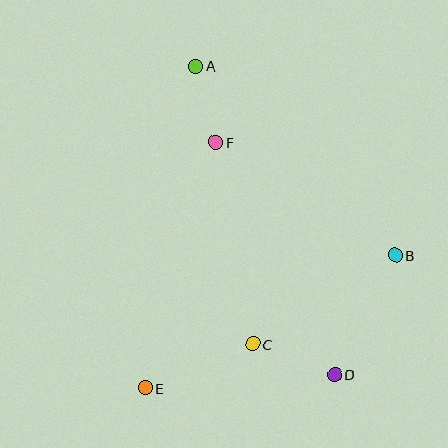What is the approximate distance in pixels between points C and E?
The distance between C and E is approximately 117 pixels.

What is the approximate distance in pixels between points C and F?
The distance between C and F is approximately 205 pixels.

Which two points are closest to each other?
Points A and F are closest to each other.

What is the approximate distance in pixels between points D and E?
The distance between D and E is approximately 191 pixels.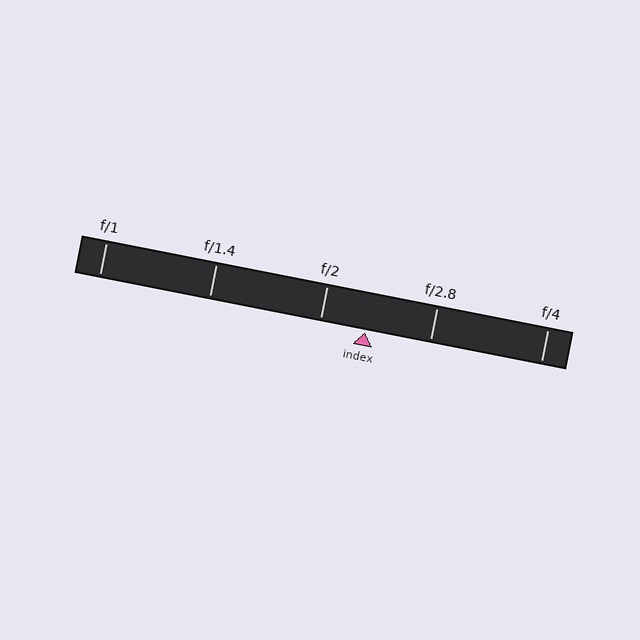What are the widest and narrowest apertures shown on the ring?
The widest aperture shown is f/1 and the narrowest is f/4.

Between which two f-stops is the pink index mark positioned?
The index mark is between f/2 and f/2.8.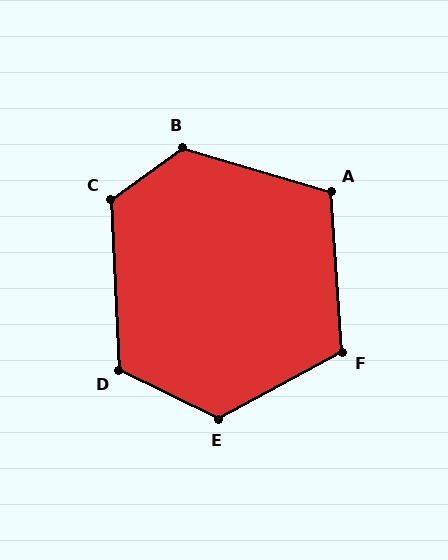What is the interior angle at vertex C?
Approximately 123 degrees (obtuse).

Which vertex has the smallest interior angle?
A, at approximately 111 degrees.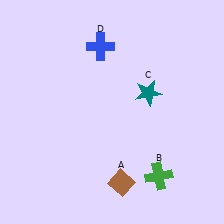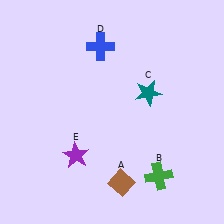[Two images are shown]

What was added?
A purple star (E) was added in Image 2.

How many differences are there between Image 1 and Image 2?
There is 1 difference between the two images.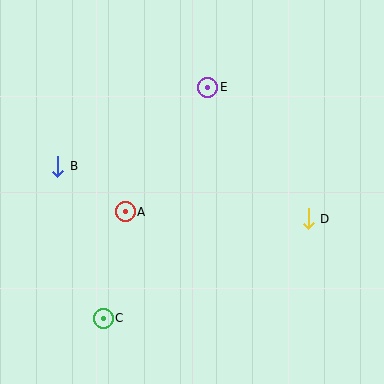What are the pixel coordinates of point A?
Point A is at (125, 212).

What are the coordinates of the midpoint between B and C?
The midpoint between B and C is at (80, 242).